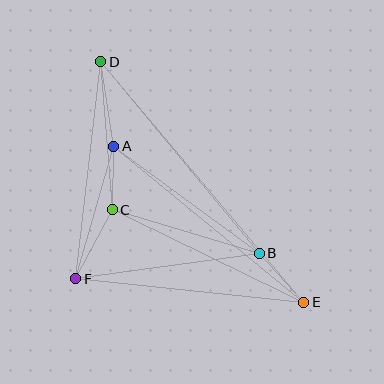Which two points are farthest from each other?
Points D and E are farthest from each other.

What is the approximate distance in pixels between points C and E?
The distance between C and E is approximately 213 pixels.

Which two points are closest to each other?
Points A and C are closest to each other.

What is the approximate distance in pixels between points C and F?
The distance between C and F is approximately 78 pixels.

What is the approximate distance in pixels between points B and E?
The distance between B and E is approximately 67 pixels.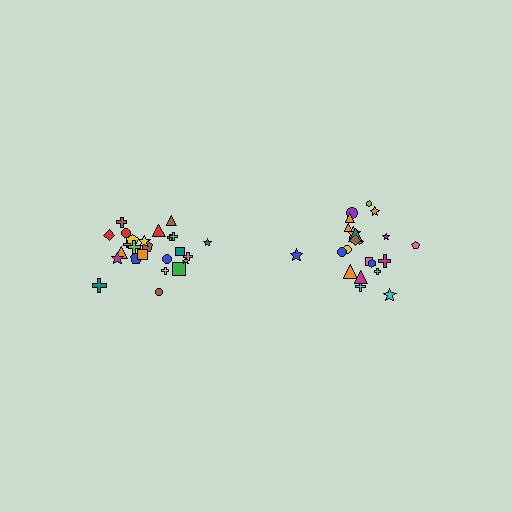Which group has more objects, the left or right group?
The left group.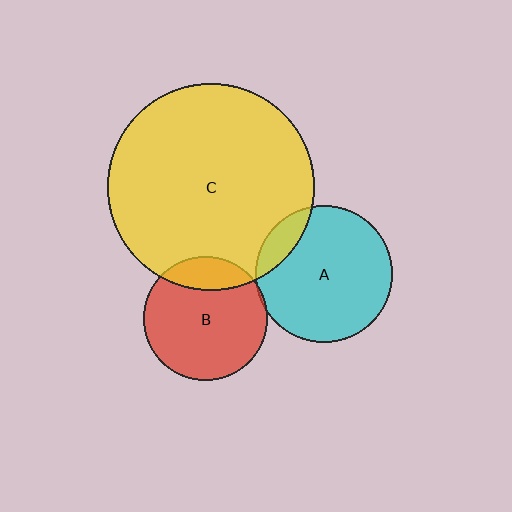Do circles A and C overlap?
Yes.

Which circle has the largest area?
Circle C (yellow).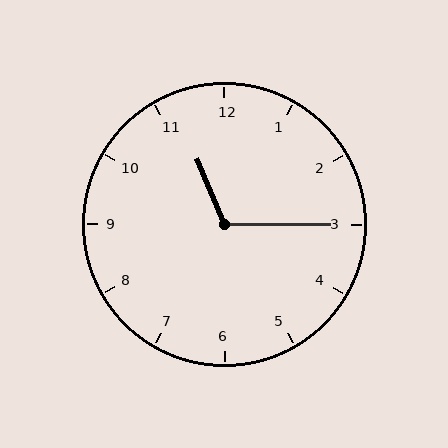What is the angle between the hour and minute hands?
Approximately 112 degrees.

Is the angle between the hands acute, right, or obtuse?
It is obtuse.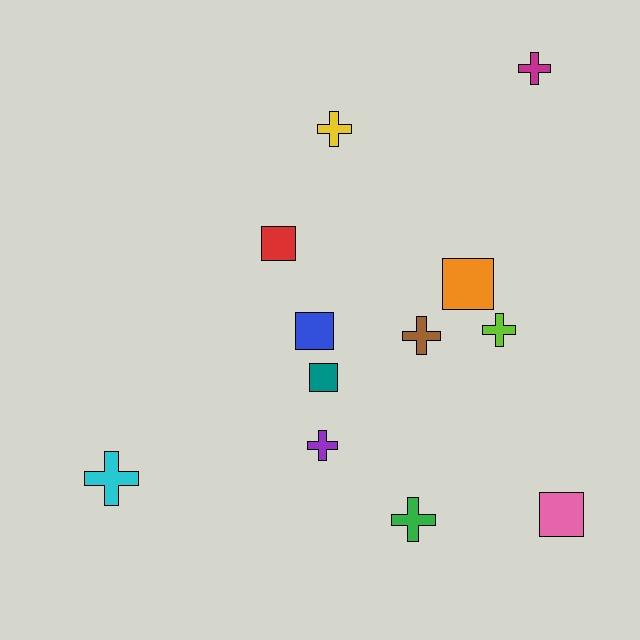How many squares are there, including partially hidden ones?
There are 5 squares.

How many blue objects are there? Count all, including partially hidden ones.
There is 1 blue object.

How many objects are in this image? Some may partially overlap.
There are 12 objects.